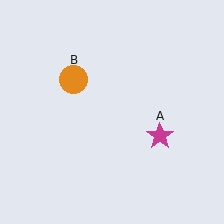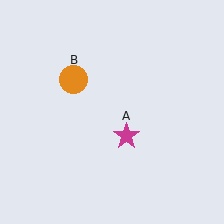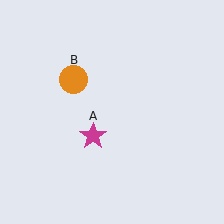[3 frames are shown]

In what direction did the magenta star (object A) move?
The magenta star (object A) moved left.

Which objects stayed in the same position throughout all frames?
Orange circle (object B) remained stationary.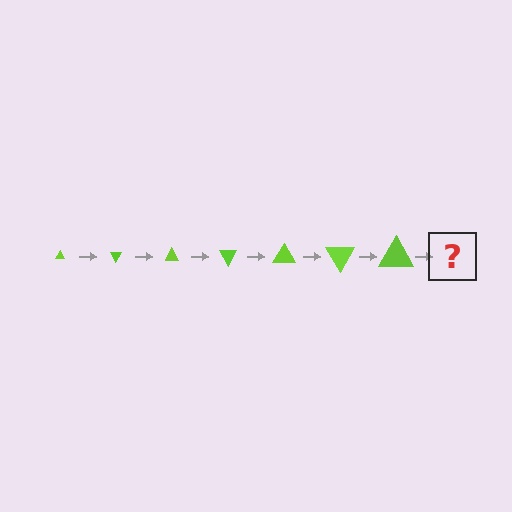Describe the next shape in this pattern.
It should be a triangle, larger than the previous one and rotated 420 degrees from the start.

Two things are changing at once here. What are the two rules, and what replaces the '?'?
The two rules are that the triangle grows larger each step and it rotates 60 degrees each step. The '?' should be a triangle, larger than the previous one and rotated 420 degrees from the start.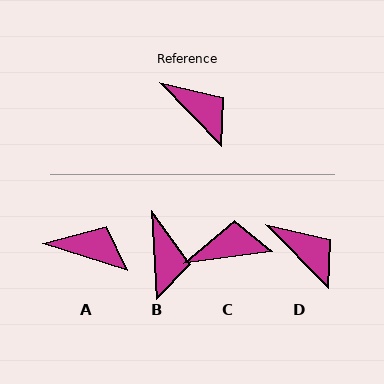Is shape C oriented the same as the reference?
No, it is off by about 53 degrees.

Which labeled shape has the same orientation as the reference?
D.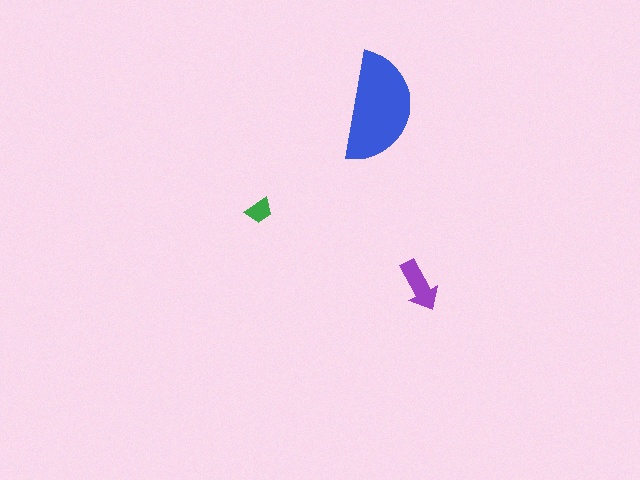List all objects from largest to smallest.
The blue semicircle, the purple arrow, the green trapezoid.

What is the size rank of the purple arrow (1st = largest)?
2nd.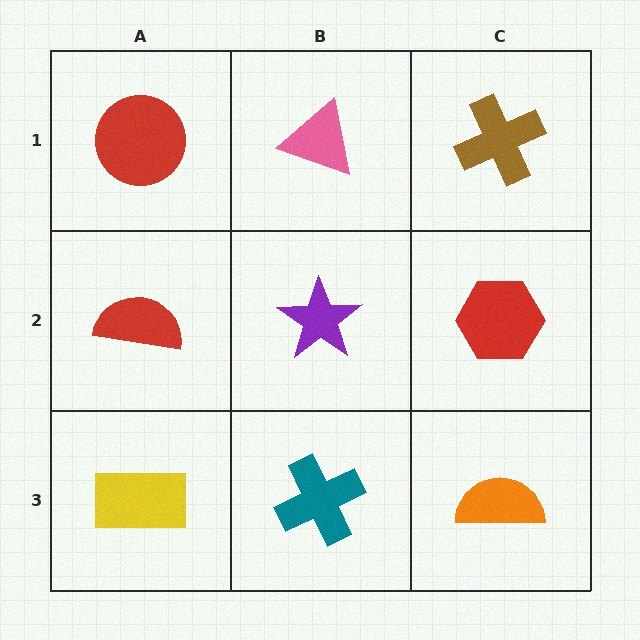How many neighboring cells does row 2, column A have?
3.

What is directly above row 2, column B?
A pink triangle.